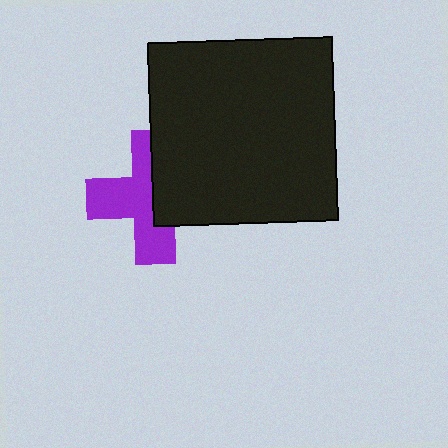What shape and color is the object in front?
The object in front is a black square.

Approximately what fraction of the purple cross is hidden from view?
Roughly 43% of the purple cross is hidden behind the black square.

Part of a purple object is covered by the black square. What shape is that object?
It is a cross.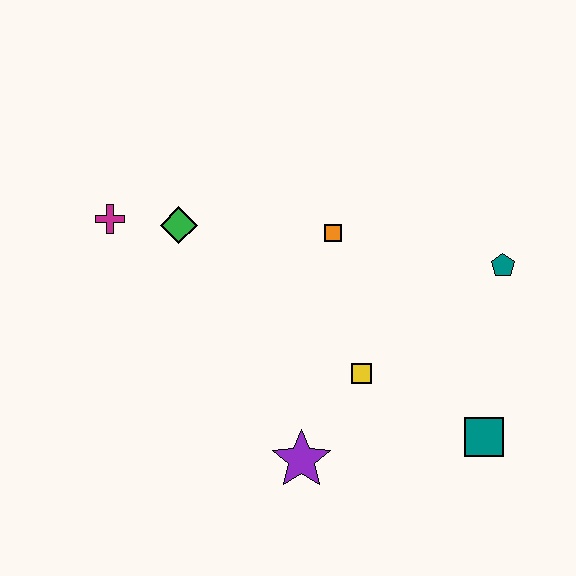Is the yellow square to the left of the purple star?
No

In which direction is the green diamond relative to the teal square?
The green diamond is to the left of the teal square.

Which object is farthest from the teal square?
The magenta cross is farthest from the teal square.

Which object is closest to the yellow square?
The purple star is closest to the yellow square.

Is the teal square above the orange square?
No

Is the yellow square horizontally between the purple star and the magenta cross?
No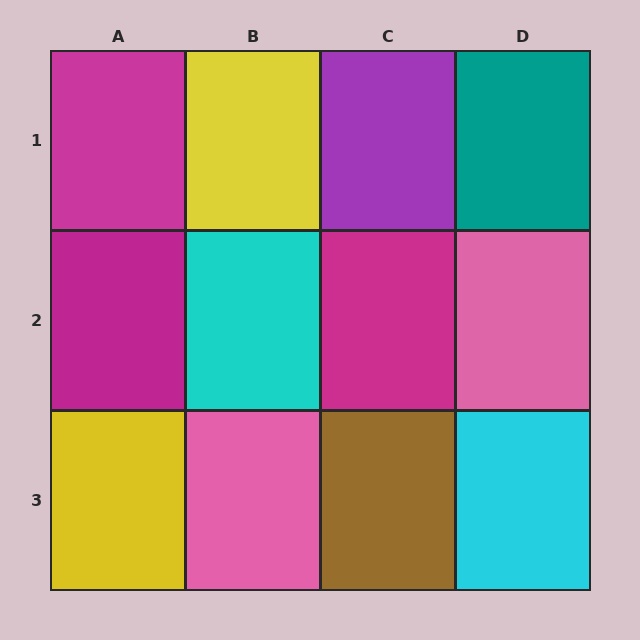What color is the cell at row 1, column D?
Teal.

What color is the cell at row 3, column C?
Brown.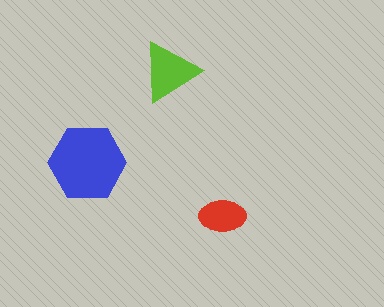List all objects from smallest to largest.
The red ellipse, the lime triangle, the blue hexagon.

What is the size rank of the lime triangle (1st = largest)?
2nd.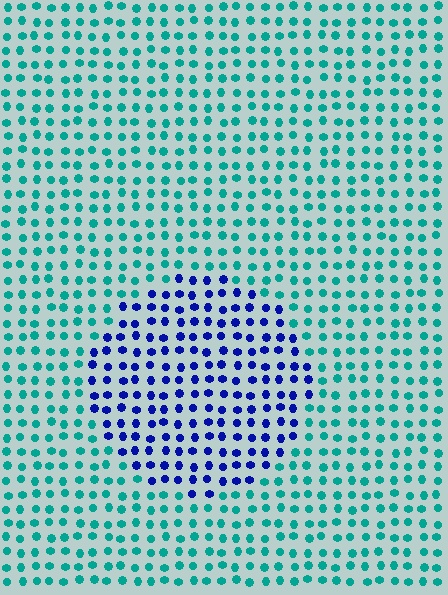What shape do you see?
I see a circle.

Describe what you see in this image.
The image is filled with small teal elements in a uniform arrangement. A circle-shaped region is visible where the elements are tinted to a slightly different hue, forming a subtle color boundary.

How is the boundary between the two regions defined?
The boundary is defined purely by a slight shift in hue (about 62 degrees). Spacing, size, and orientation are identical on both sides.